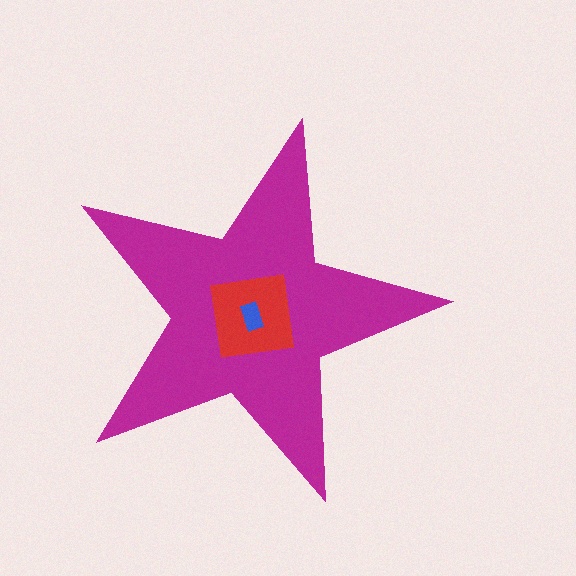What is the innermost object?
The blue rectangle.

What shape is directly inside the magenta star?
The red square.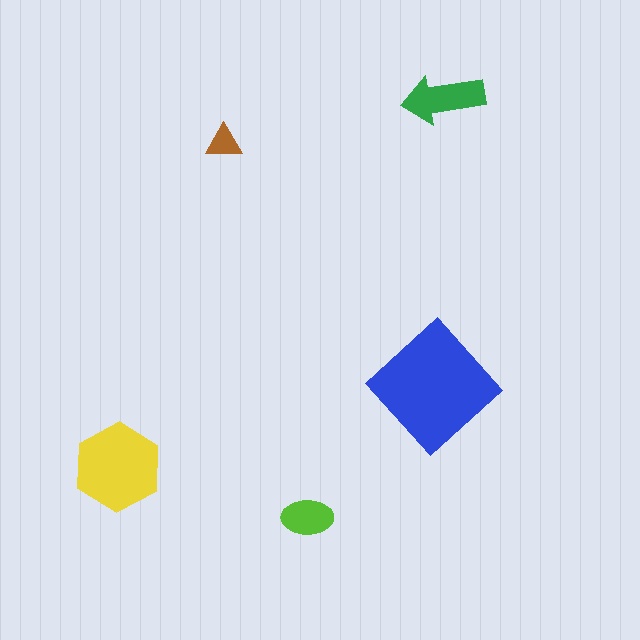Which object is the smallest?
The brown triangle.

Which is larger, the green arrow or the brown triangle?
The green arrow.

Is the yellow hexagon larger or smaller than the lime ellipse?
Larger.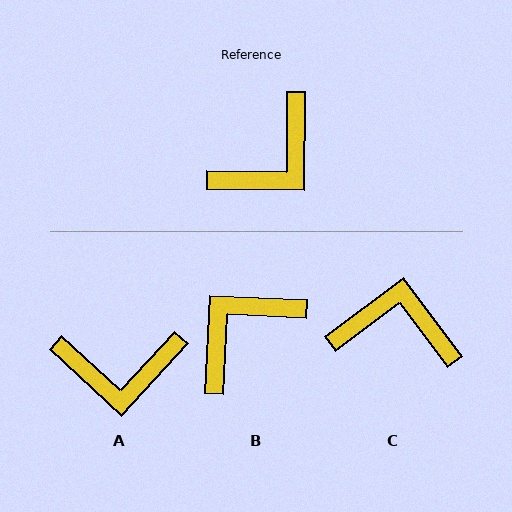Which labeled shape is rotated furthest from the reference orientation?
B, about 178 degrees away.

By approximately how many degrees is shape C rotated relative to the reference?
Approximately 127 degrees counter-clockwise.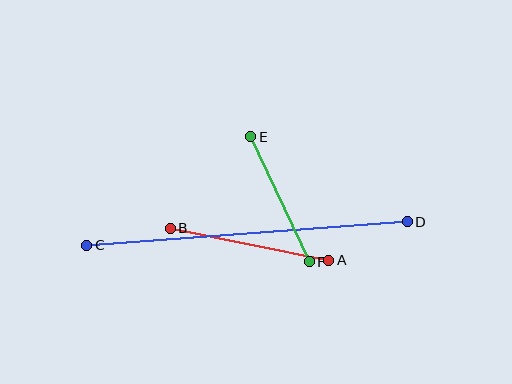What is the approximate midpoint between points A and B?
The midpoint is at approximately (249, 244) pixels.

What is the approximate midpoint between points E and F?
The midpoint is at approximately (280, 199) pixels.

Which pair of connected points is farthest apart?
Points C and D are farthest apart.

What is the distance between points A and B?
The distance is approximately 162 pixels.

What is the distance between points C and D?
The distance is approximately 321 pixels.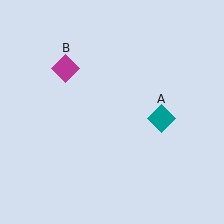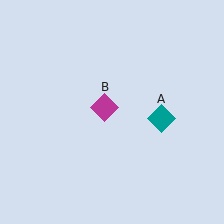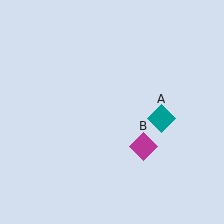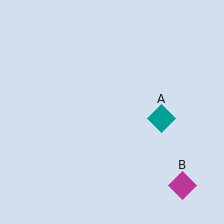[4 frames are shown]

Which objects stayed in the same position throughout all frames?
Teal diamond (object A) remained stationary.